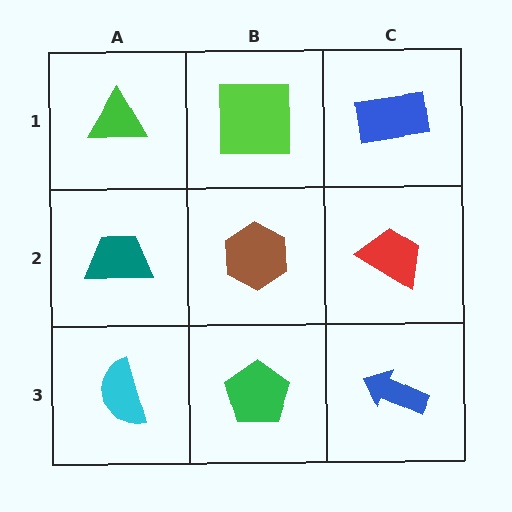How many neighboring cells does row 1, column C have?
2.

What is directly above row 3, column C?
A red trapezoid.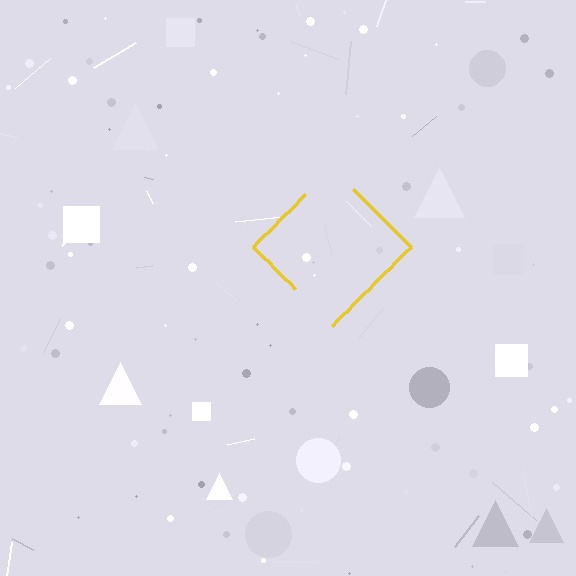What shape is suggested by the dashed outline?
The dashed outline suggests a diamond.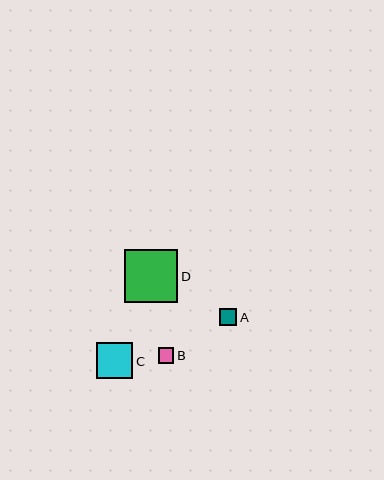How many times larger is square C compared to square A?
Square C is approximately 2.1 times the size of square A.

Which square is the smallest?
Square B is the smallest with a size of approximately 16 pixels.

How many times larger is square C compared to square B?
Square C is approximately 2.3 times the size of square B.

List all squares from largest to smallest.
From largest to smallest: D, C, A, B.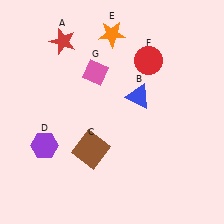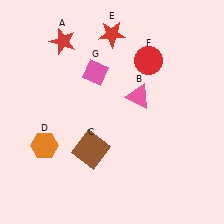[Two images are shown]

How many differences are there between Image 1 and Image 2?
There are 3 differences between the two images.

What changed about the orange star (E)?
In Image 1, E is orange. In Image 2, it changed to red.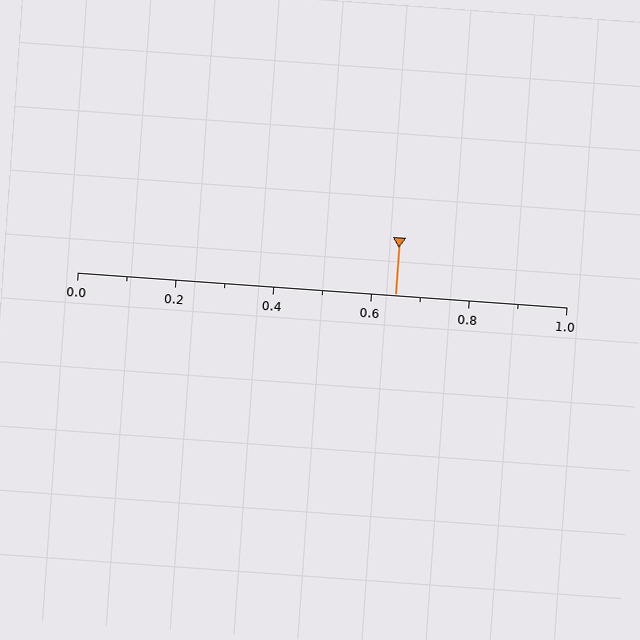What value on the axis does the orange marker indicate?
The marker indicates approximately 0.65.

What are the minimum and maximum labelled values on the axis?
The axis runs from 0.0 to 1.0.